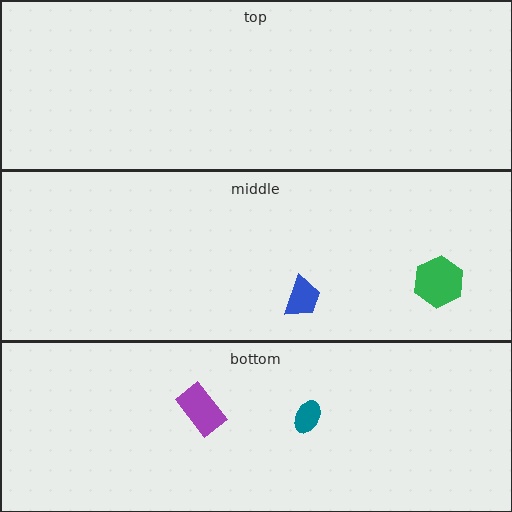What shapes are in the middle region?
The blue trapezoid, the green hexagon.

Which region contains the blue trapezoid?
The middle region.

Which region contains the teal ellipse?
The bottom region.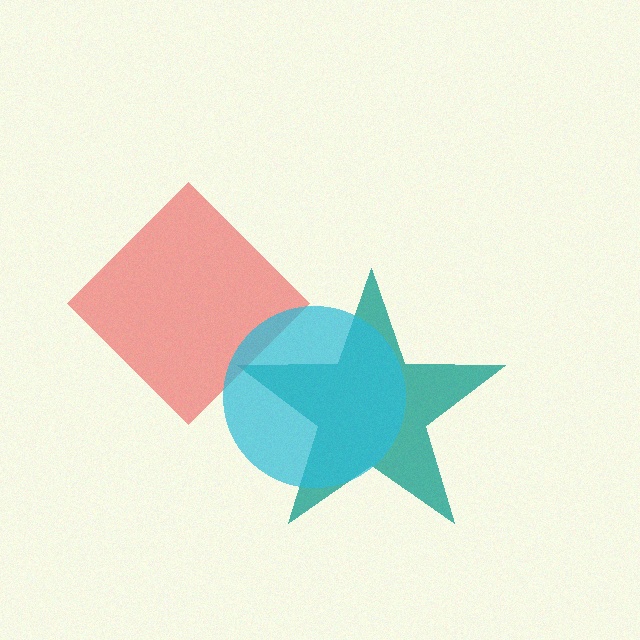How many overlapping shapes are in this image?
There are 3 overlapping shapes in the image.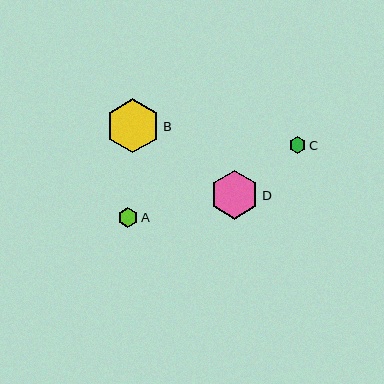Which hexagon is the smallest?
Hexagon C is the smallest with a size of approximately 17 pixels.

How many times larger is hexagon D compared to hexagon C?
Hexagon D is approximately 3.0 times the size of hexagon C.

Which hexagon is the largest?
Hexagon B is the largest with a size of approximately 54 pixels.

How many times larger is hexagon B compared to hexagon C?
Hexagon B is approximately 3.2 times the size of hexagon C.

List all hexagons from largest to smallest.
From largest to smallest: B, D, A, C.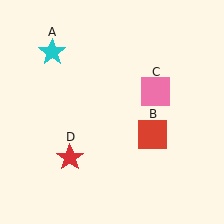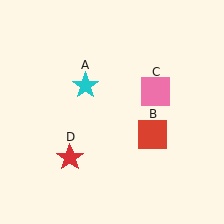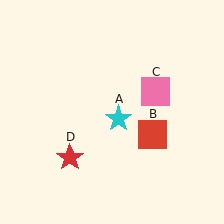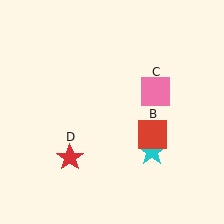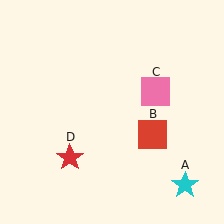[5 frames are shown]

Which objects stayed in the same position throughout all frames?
Red square (object B) and pink square (object C) and red star (object D) remained stationary.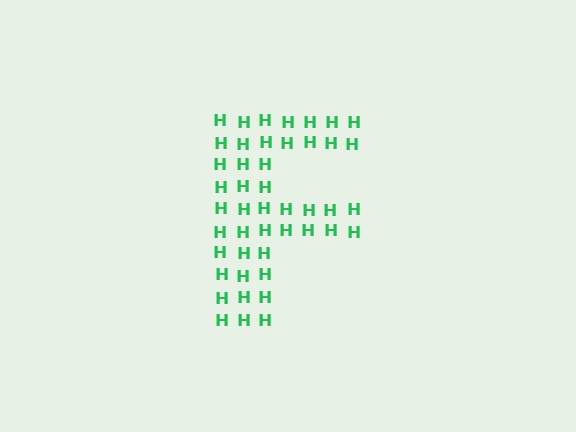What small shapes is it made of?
It is made of small letter H's.